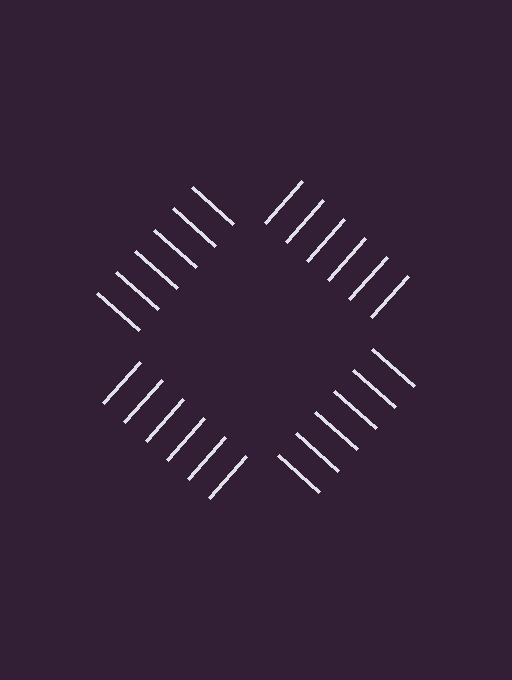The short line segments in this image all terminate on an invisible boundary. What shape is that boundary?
An illusory square — the line segments terminate on its edges but no continuous stroke is drawn.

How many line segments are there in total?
24 — 6 along each of the 4 edges.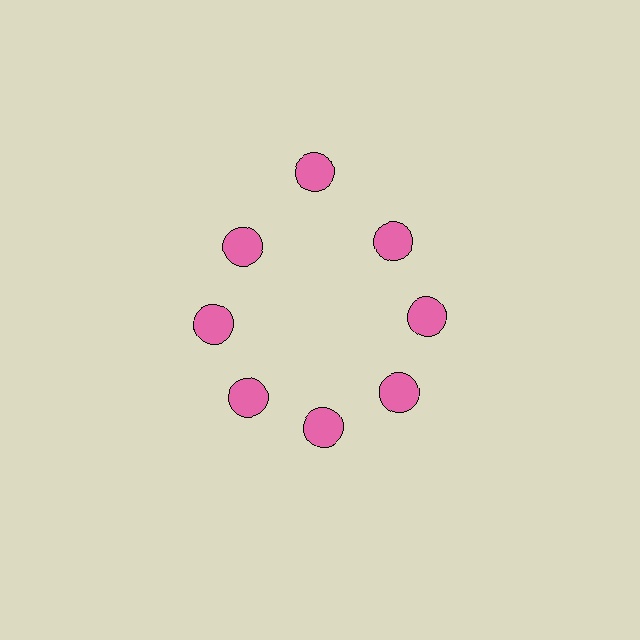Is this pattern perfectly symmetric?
No. The 8 pink circles are arranged in a ring, but one element near the 12 o'clock position is pushed outward from the center, breaking the 8-fold rotational symmetry.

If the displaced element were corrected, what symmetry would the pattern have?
It would have 8-fold rotational symmetry — the pattern would map onto itself every 45 degrees.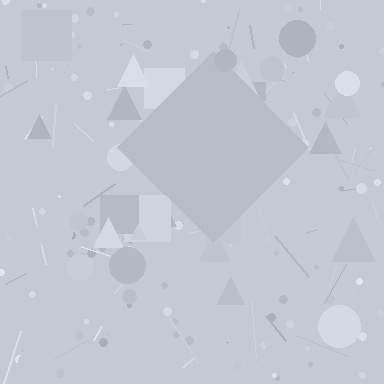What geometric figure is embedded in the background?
A diamond is embedded in the background.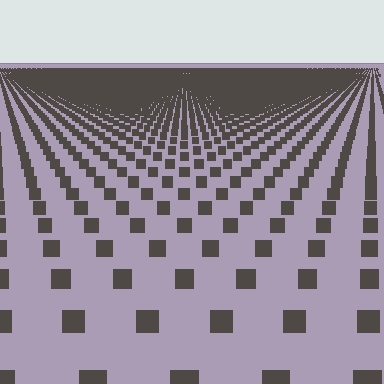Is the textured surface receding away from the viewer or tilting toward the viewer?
The surface is receding away from the viewer. Texture elements get smaller and denser toward the top.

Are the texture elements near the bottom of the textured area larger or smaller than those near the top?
Larger. Near the bottom, elements are closer to the viewer and appear at a bigger on-screen size.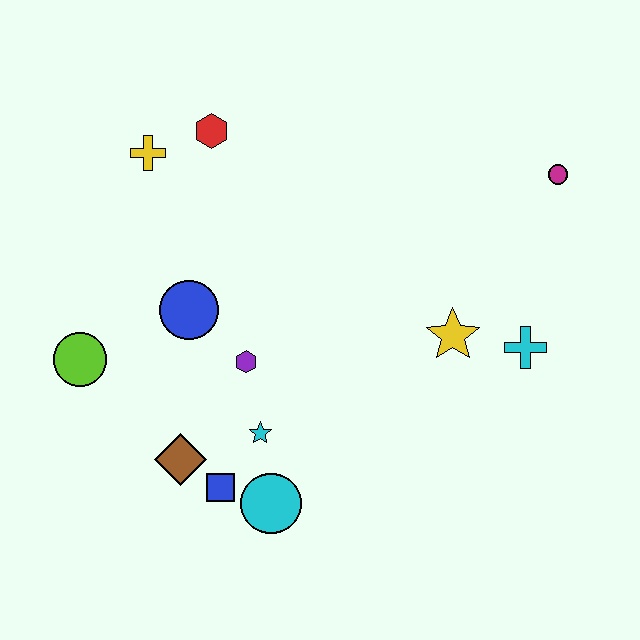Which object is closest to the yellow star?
The cyan cross is closest to the yellow star.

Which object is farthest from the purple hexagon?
The magenta circle is farthest from the purple hexagon.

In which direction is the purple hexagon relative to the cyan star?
The purple hexagon is above the cyan star.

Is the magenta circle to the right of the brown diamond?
Yes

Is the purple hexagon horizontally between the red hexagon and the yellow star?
Yes